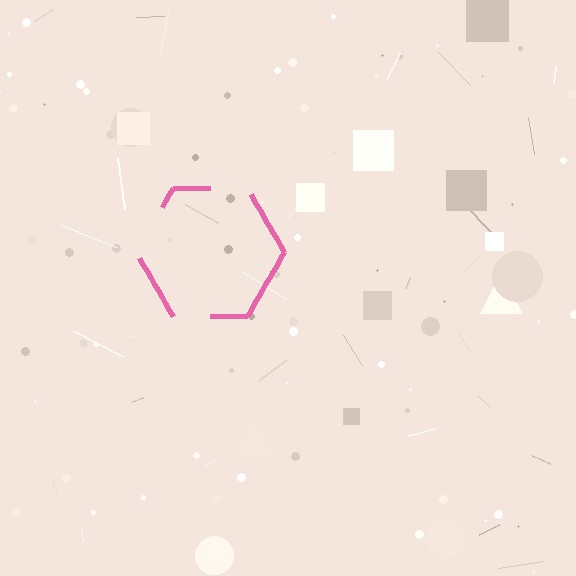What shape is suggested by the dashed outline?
The dashed outline suggests a hexagon.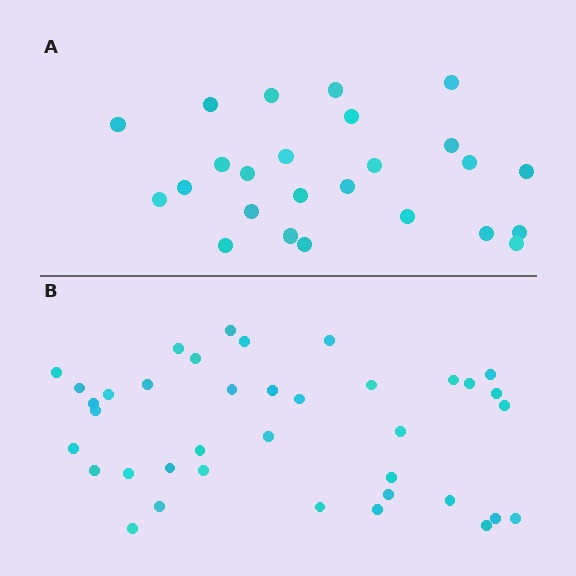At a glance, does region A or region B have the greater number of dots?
Region B (the bottom region) has more dots.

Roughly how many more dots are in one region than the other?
Region B has approximately 15 more dots than region A.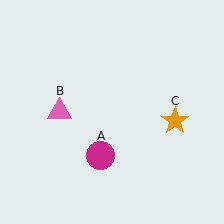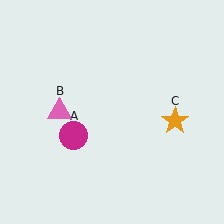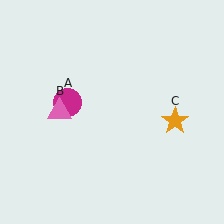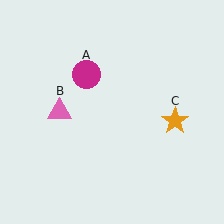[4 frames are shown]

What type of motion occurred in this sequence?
The magenta circle (object A) rotated clockwise around the center of the scene.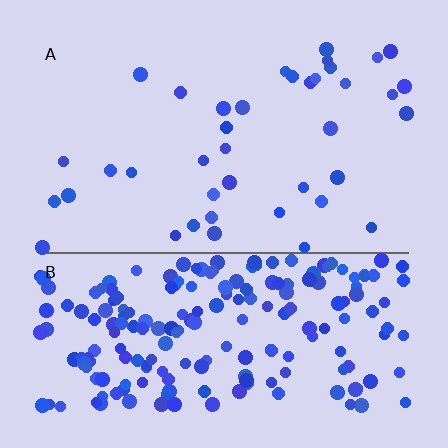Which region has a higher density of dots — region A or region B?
B (the bottom).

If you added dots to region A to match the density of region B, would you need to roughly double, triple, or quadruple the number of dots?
Approximately quadruple.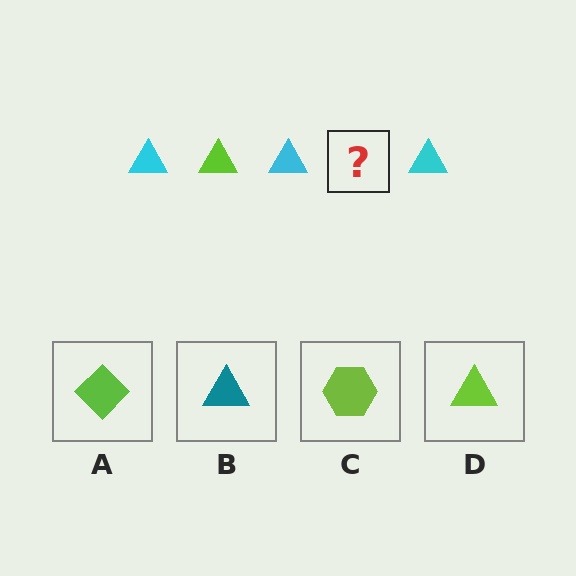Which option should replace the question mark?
Option D.